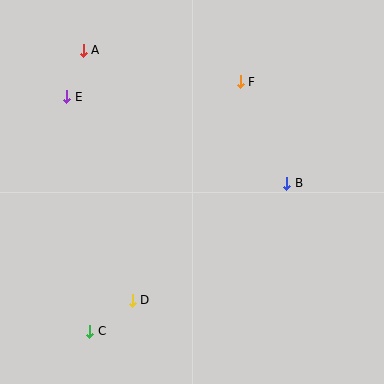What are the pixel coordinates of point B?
Point B is at (287, 183).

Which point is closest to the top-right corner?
Point F is closest to the top-right corner.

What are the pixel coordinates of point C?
Point C is at (90, 331).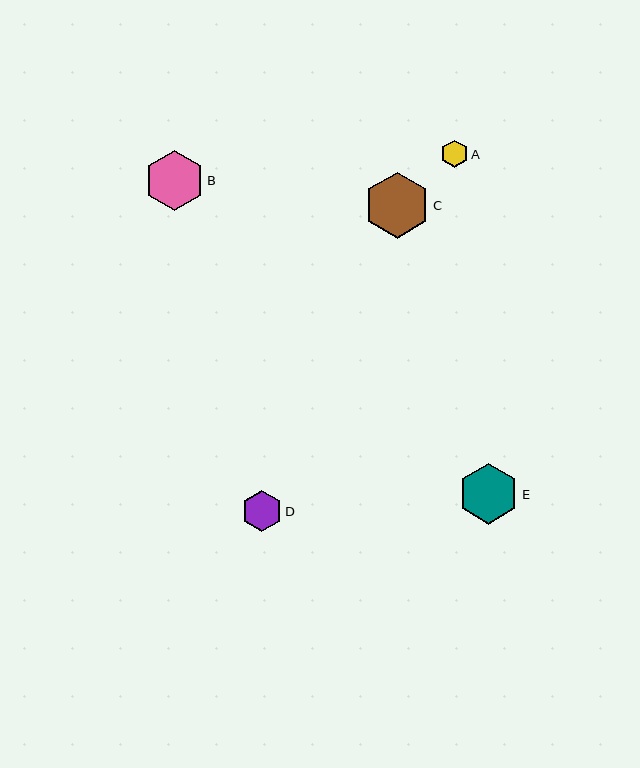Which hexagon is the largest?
Hexagon C is the largest with a size of approximately 66 pixels.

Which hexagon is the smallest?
Hexagon A is the smallest with a size of approximately 27 pixels.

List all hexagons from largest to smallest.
From largest to smallest: C, E, B, D, A.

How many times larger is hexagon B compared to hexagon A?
Hexagon B is approximately 2.2 times the size of hexagon A.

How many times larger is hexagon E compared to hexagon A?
Hexagon E is approximately 2.2 times the size of hexagon A.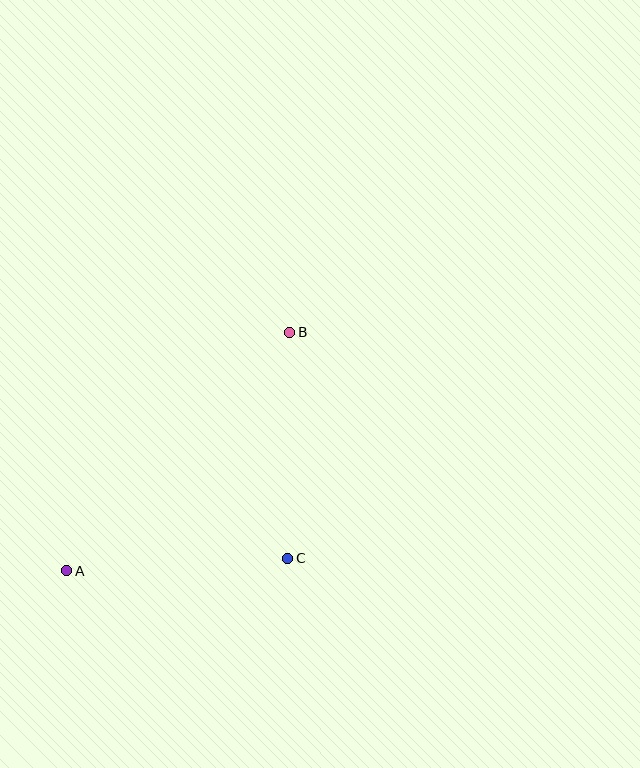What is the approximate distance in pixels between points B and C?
The distance between B and C is approximately 226 pixels.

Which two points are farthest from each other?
Points A and B are farthest from each other.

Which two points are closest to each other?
Points A and C are closest to each other.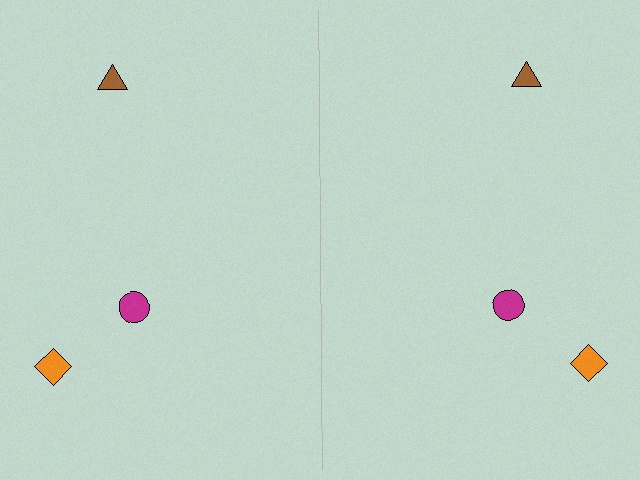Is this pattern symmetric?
Yes, this pattern has bilateral (reflection) symmetry.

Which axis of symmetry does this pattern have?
The pattern has a vertical axis of symmetry running through the center of the image.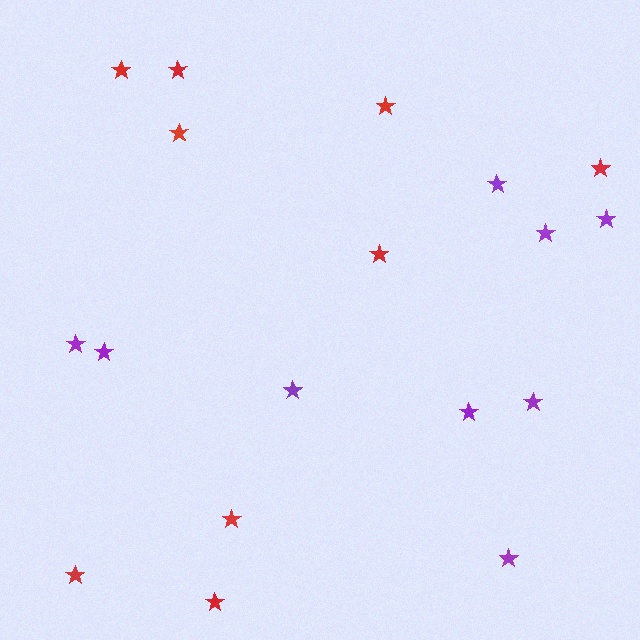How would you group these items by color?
There are 2 groups: one group of red stars (9) and one group of purple stars (9).